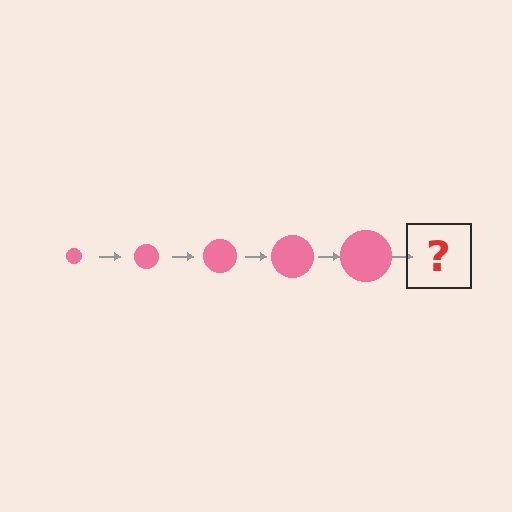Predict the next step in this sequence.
The next step is a pink circle, larger than the previous one.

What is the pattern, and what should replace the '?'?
The pattern is that the circle gets progressively larger each step. The '?' should be a pink circle, larger than the previous one.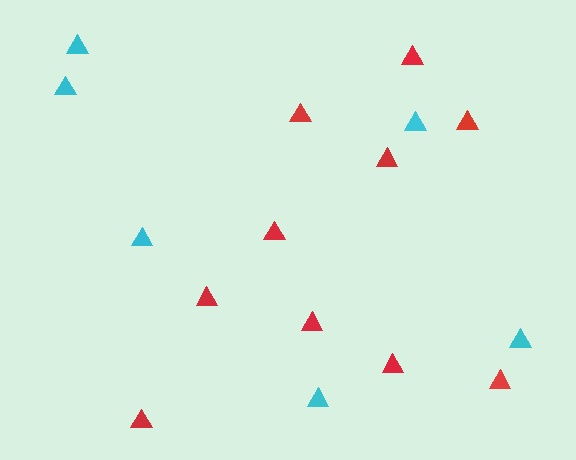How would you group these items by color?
There are 2 groups: one group of red triangles (10) and one group of cyan triangles (6).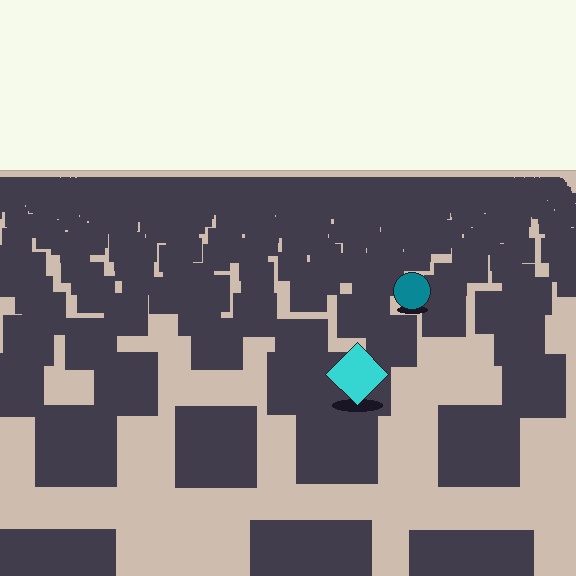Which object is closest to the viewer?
The cyan diamond is closest. The texture marks near it are larger and more spread out.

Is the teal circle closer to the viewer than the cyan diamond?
No. The cyan diamond is closer — you can tell from the texture gradient: the ground texture is coarser near it.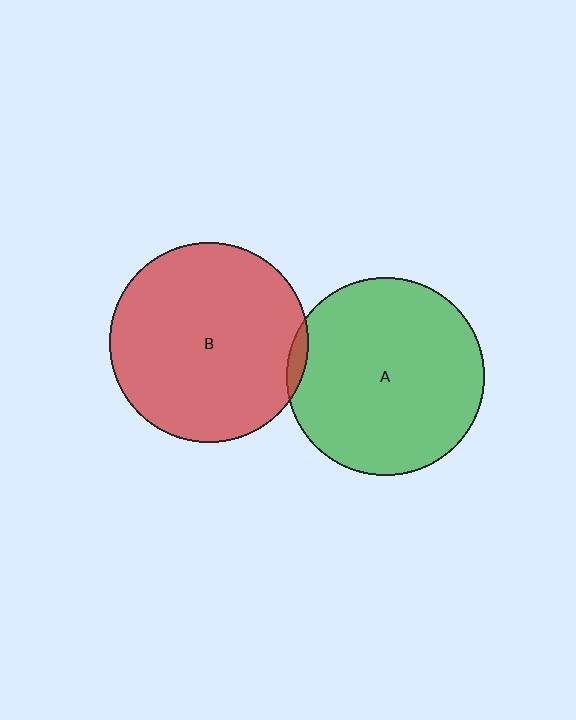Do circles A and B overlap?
Yes.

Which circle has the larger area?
Circle B (red).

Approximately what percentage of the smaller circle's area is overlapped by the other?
Approximately 5%.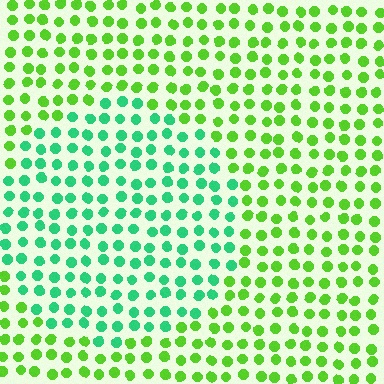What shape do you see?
I see a circle.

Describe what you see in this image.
The image is filled with small lime elements in a uniform arrangement. A circle-shaped region is visible where the elements are tinted to a slightly different hue, forming a subtle color boundary.